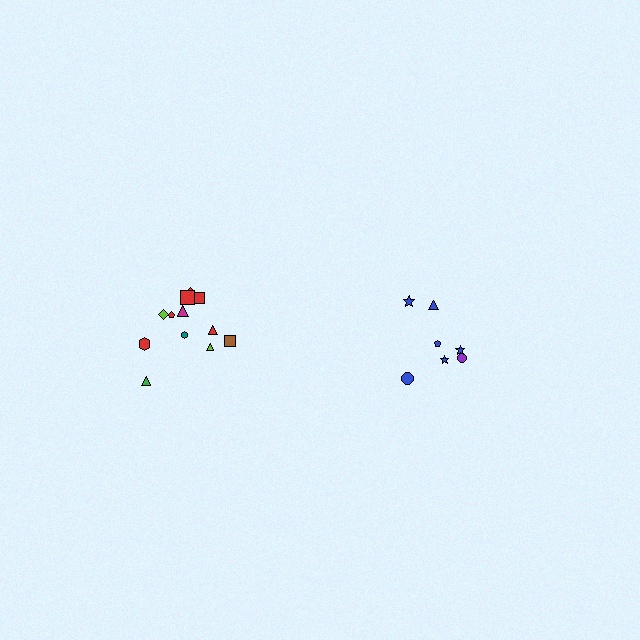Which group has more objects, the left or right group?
The left group.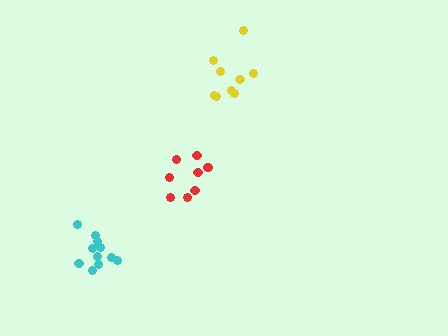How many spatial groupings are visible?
There are 3 spatial groupings.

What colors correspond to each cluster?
The clusters are colored: red, yellow, cyan.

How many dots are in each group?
Group 1: 9 dots, Group 2: 9 dots, Group 3: 11 dots (29 total).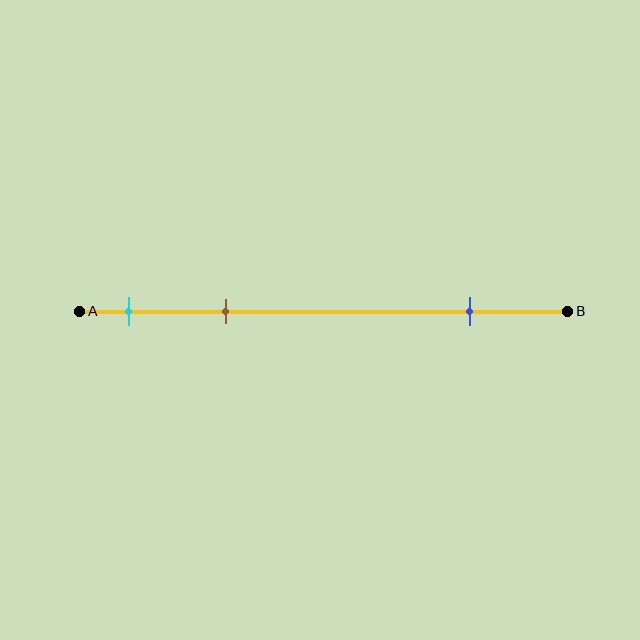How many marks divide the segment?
There are 3 marks dividing the segment.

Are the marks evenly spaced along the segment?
No, the marks are not evenly spaced.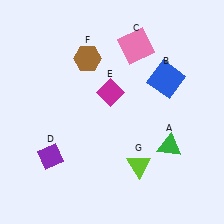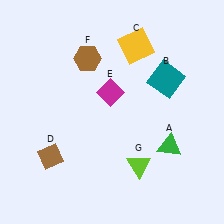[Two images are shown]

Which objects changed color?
B changed from blue to teal. C changed from pink to yellow. D changed from purple to brown.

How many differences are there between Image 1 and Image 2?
There are 3 differences between the two images.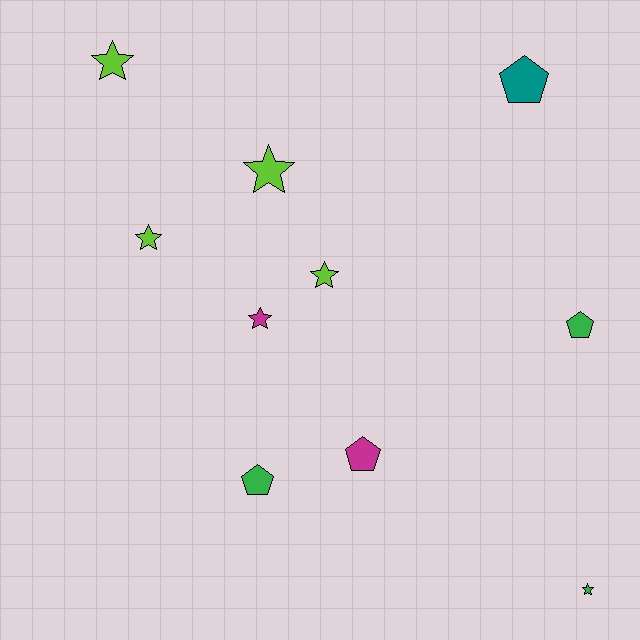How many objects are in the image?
There are 10 objects.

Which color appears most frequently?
Lime, with 4 objects.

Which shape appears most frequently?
Star, with 6 objects.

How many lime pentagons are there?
There are no lime pentagons.